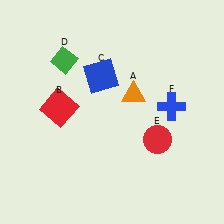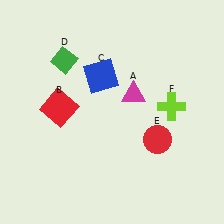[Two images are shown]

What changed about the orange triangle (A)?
In Image 1, A is orange. In Image 2, it changed to magenta.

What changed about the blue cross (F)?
In Image 1, F is blue. In Image 2, it changed to lime.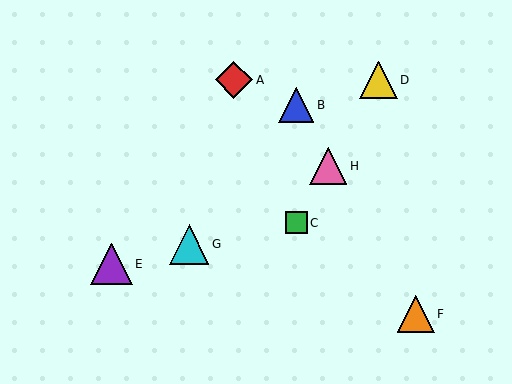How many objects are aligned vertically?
2 objects (B, C) are aligned vertically.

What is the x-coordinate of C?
Object C is at x≈296.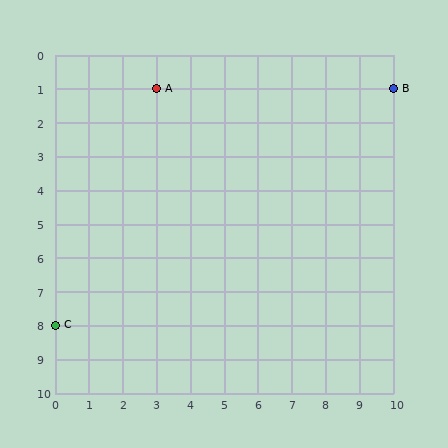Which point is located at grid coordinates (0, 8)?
Point C is at (0, 8).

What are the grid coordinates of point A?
Point A is at grid coordinates (3, 1).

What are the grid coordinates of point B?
Point B is at grid coordinates (10, 1).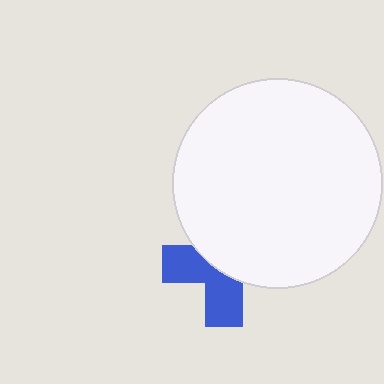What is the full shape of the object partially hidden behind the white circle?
The partially hidden object is a blue cross.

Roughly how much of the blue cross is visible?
A small part of it is visible (roughly 44%).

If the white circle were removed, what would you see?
You would see the complete blue cross.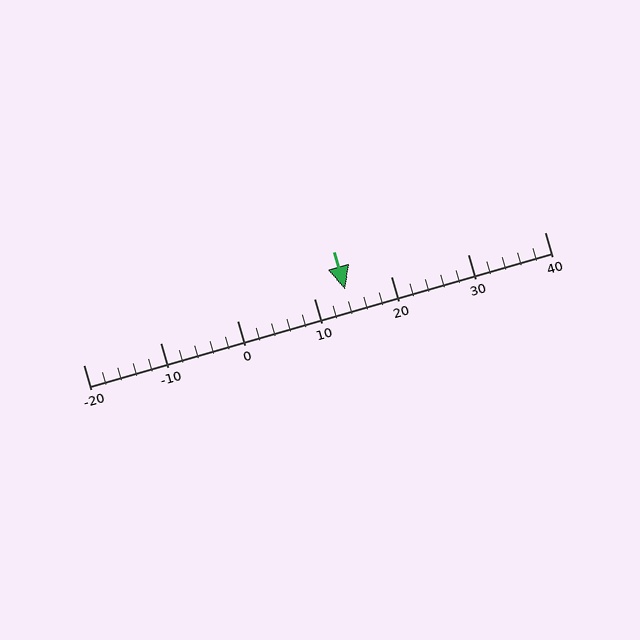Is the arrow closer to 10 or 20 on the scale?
The arrow is closer to 10.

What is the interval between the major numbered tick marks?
The major tick marks are spaced 10 units apart.